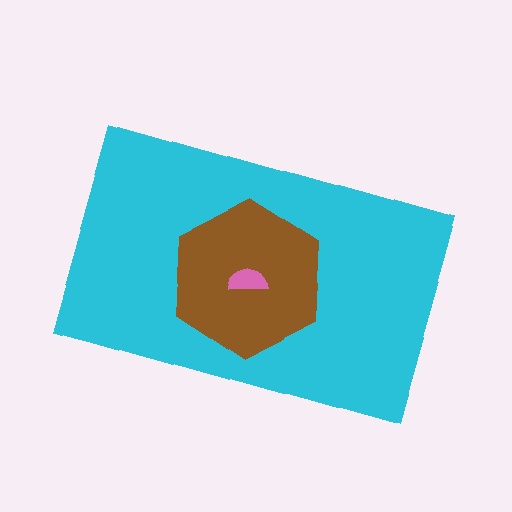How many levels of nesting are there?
3.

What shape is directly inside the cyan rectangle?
The brown hexagon.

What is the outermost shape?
The cyan rectangle.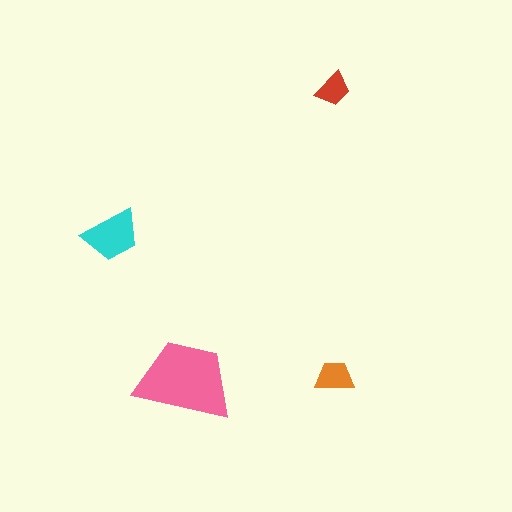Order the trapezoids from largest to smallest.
the pink one, the cyan one, the orange one, the red one.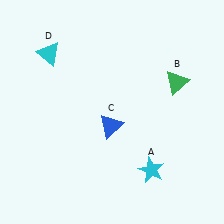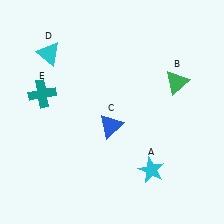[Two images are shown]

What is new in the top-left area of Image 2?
A teal cross (E) was added in the top-left area of Image 2.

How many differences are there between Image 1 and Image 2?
There is 1 difference between the two images.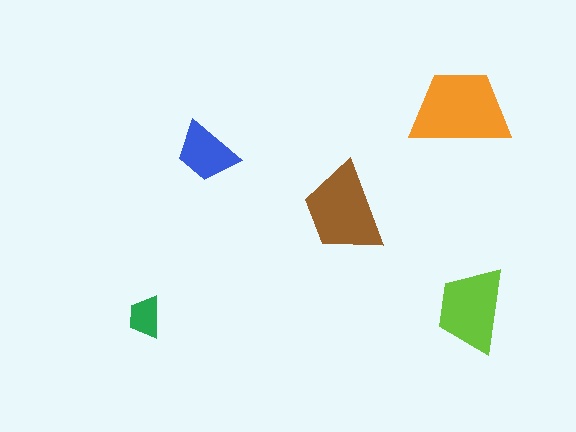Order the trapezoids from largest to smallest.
the orange one, the brown one, the lime one, the blue one, the green one.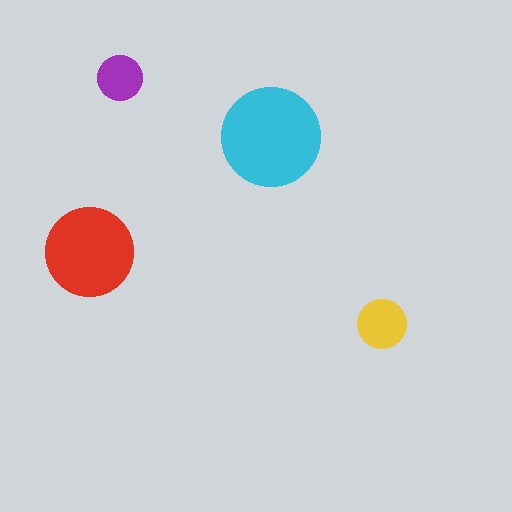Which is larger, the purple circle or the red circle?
The red one.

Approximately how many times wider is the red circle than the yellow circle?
About 2 times wider.